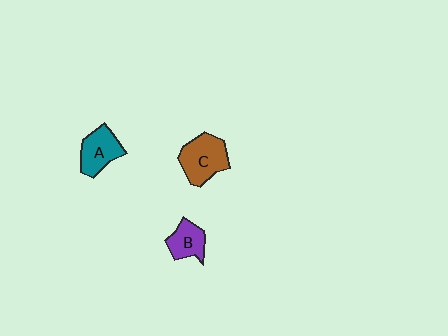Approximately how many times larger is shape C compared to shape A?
Approximately 1.3 times.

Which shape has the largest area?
Shape C (brown).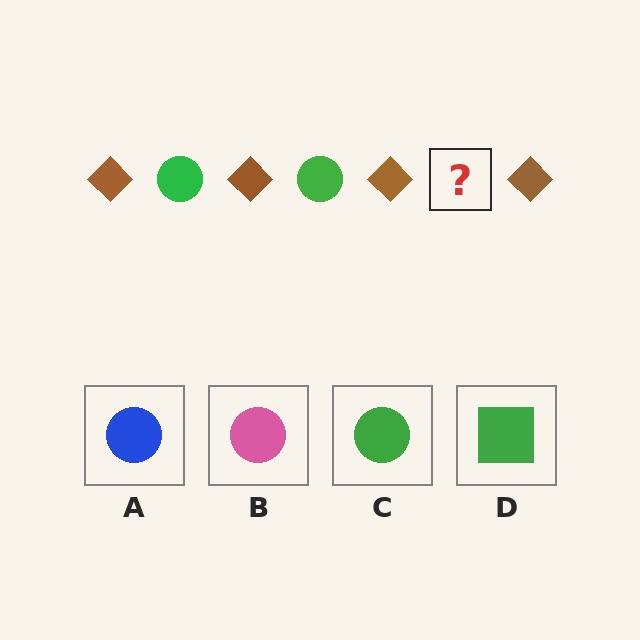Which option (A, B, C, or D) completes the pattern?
C.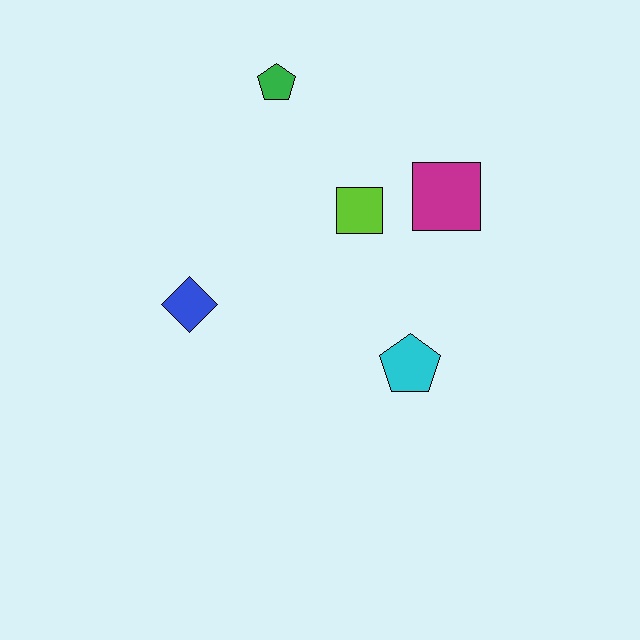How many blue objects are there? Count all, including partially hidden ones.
There is 1 blue object.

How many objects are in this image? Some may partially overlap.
There are 5 objects.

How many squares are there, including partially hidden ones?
There are 2 squares.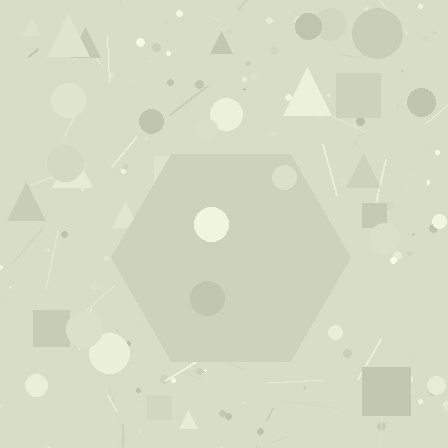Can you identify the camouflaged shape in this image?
The camouflaged shape is a hexagon.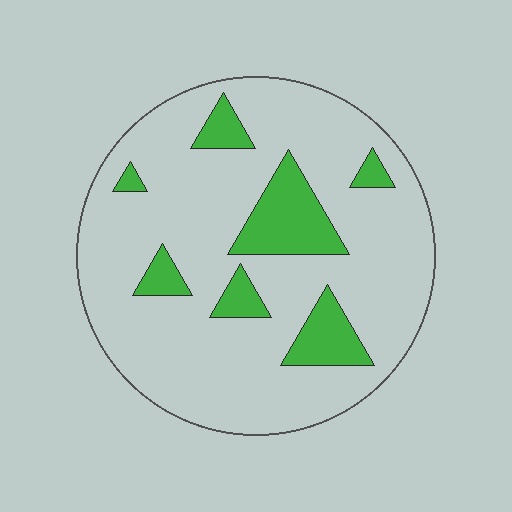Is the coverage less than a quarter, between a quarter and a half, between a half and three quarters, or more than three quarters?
Less than a quarter.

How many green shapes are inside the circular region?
7.